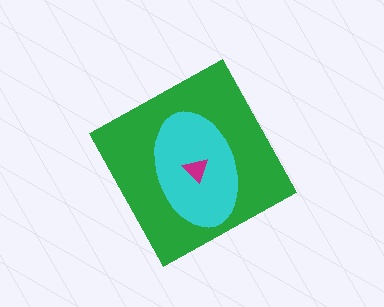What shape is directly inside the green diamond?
The cyan ellipse.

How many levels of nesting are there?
3.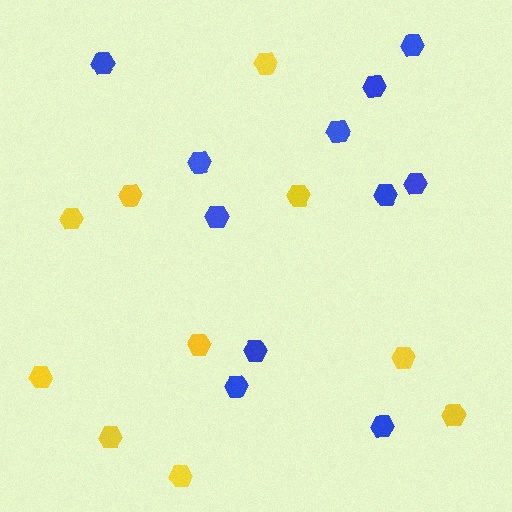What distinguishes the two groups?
There are 2 groups: one group of yellow hexagons (10) and one group of blue hexagons (11).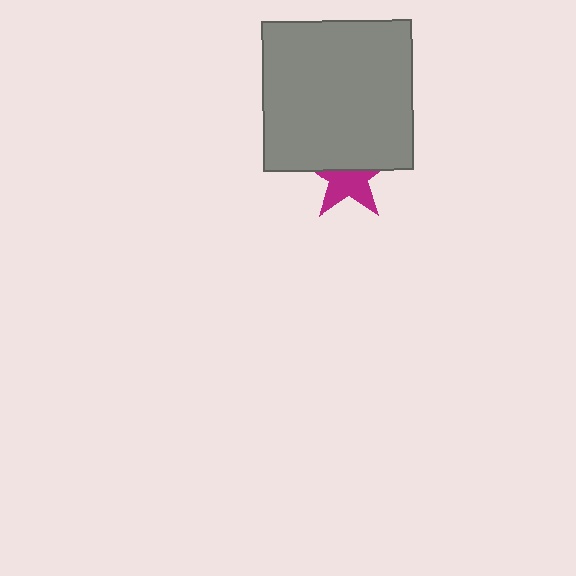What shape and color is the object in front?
The object in front is a gray square.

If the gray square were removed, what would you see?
You would see the complete magenta star.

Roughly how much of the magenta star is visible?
About half of it is visible (roughly 54%).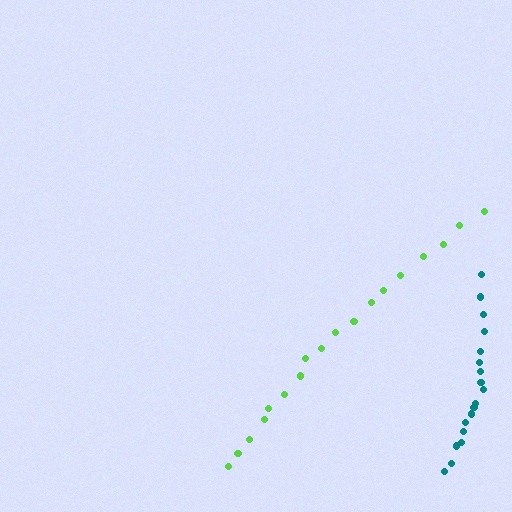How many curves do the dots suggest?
There are 2 distinct paths.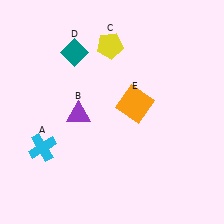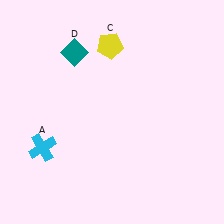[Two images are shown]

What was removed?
The orange square (E), the purple triangle (B) were removed in Image 2.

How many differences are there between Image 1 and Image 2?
There are 2 differences between the two images.